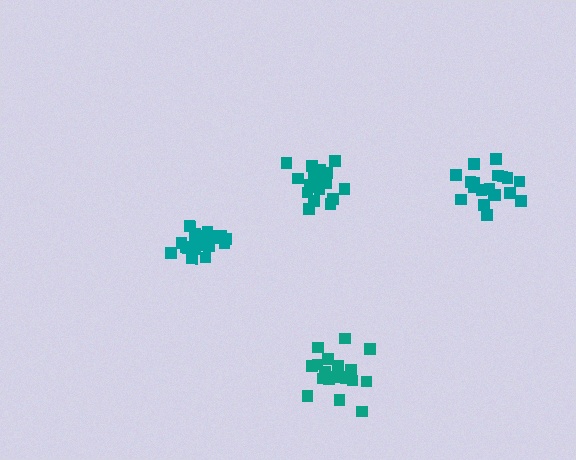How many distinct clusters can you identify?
There are 4 distinct clusters.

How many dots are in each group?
Group 1: 20 dots, Group 2: 20 dots, Group 3: 21 dots, Group 4: 20 dots (81 total).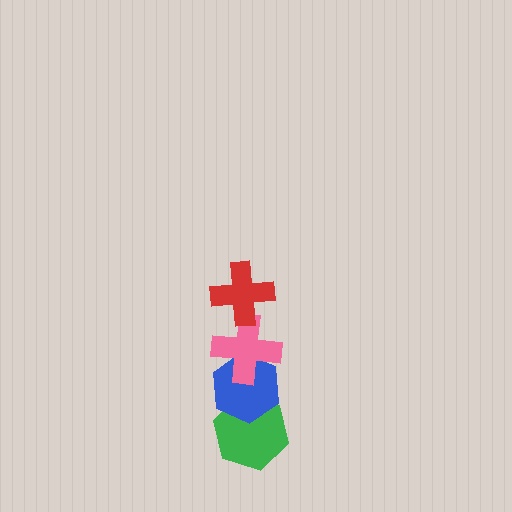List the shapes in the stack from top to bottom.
From top to bottom: the red cross, the pink cross, the blue hexagon, the green hexagon.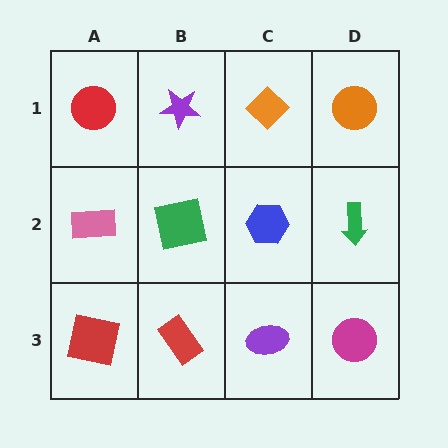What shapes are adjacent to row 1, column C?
A blue hexagon (row 2, column C), a purple star (row 1, column B), an orange circle (row 1, column D).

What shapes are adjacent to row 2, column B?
A purple star (row 1, column B), a red rectangle (row 3, column B), a pink rectangle (row 2, column A), a blue hexagon (row 2, column C).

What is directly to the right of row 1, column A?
A purple star.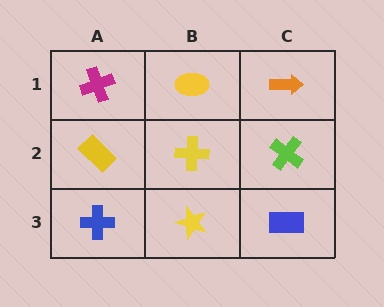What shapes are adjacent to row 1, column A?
A yellow rectangle (row 2, column A), a yellow ellipse (row 1, column B).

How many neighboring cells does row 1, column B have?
3.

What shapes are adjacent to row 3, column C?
A lime cross (row 2, column C), a yellow star (row 3, column B).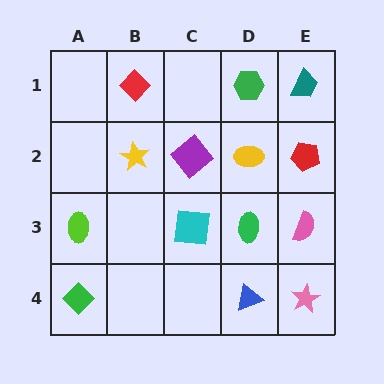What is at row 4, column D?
A blue triangle.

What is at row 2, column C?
A purple diamond.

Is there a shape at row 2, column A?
No, that cell is empty.